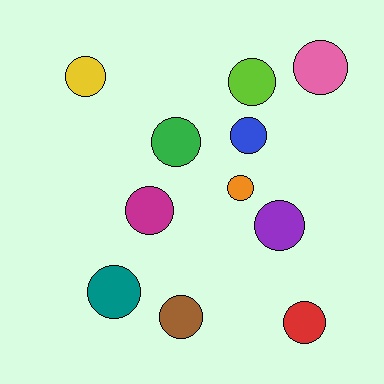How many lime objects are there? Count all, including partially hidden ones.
There is 1 lime object.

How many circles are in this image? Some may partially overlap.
There are 11 circles.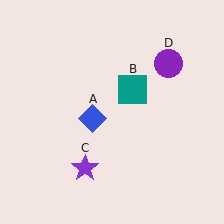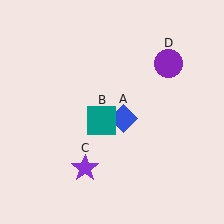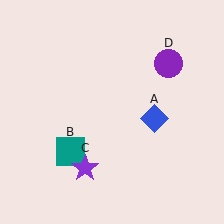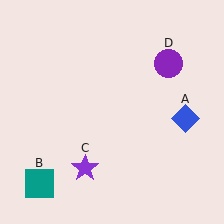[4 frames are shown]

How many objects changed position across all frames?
2 objects changed position: blue diamond (object A), teal square (object B).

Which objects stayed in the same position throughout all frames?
Purple star (object C) and purple circle (object D) remained stationary.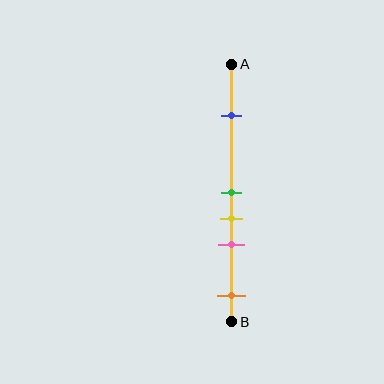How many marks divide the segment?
There are 5 marks dividing the segment.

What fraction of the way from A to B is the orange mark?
The orange mark is approximately 90% (0.9) of the way from A to B.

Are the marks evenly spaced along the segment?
No, the marks are not evenly spaced.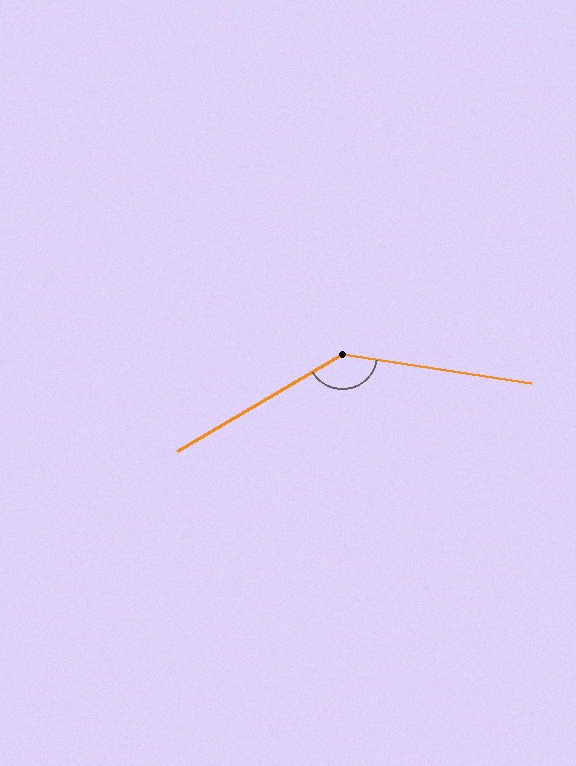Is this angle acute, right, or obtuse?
It is obtuse.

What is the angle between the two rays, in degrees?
Approximately 141 degrees.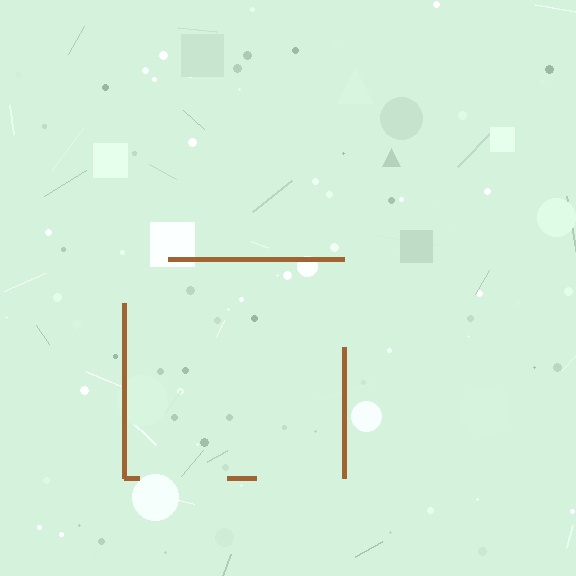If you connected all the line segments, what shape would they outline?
They would outline a square.